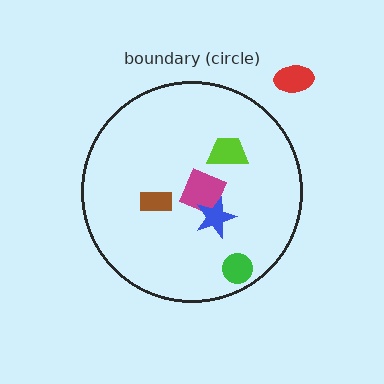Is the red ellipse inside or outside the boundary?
Outside.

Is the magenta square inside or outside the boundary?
Inside.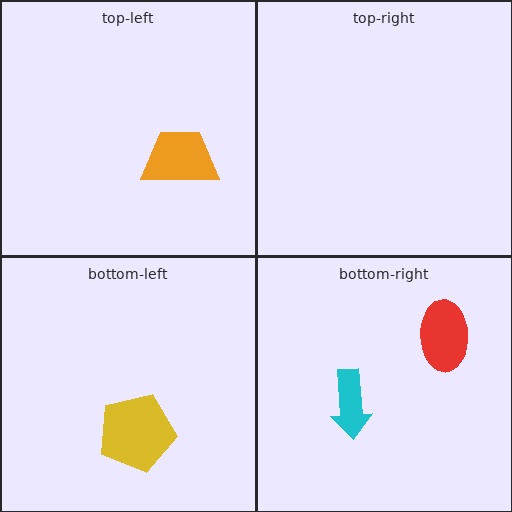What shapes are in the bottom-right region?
The red ellipse, the cyan arrow.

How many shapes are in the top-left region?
1.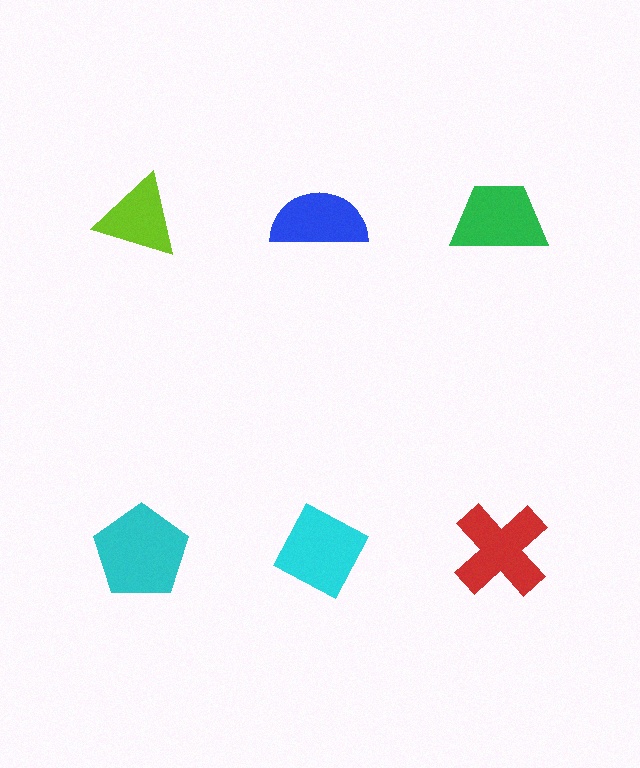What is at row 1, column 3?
A green trapezoid.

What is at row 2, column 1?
A cyan pentagon.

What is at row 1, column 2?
A blue semicircle.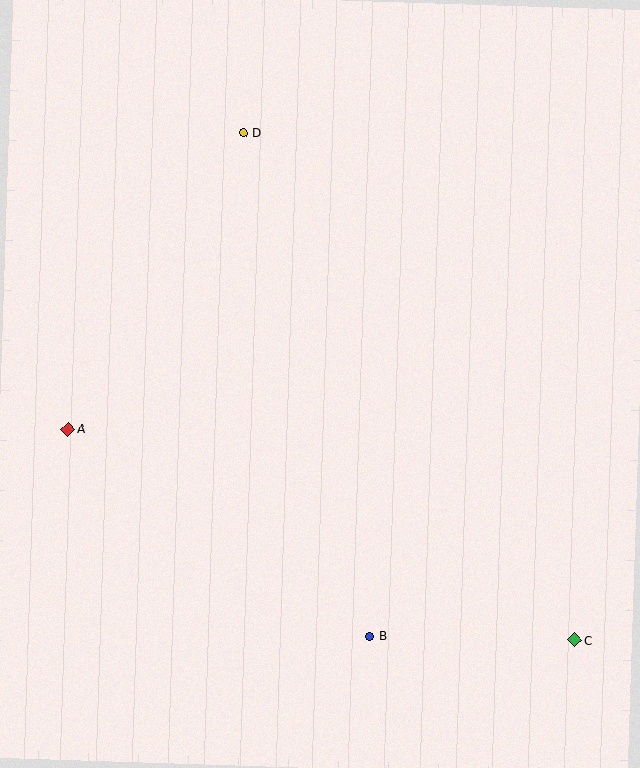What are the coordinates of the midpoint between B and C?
The midpoint between B and C is at (472, 638).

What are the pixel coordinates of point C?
Point C is at (575, 640).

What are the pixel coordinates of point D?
Point D is at (243, 132).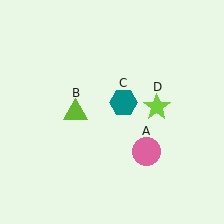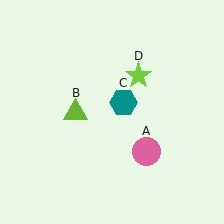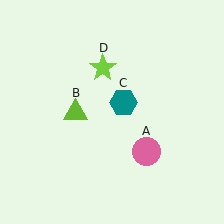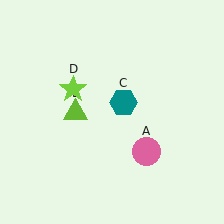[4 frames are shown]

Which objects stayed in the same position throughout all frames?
Pink circle (object A) and lime triangle (object B) and teal hexagon (object C) remained stationary.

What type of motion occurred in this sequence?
The lime star (object D) rotated counterclockwise around the center of the scene.